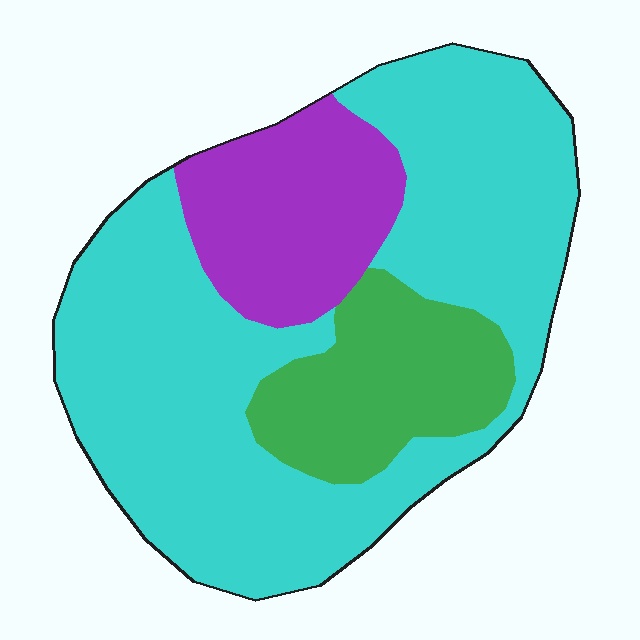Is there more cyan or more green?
Cyan.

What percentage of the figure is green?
Green takes up about one sixth (1/6) of the figure.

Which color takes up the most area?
Cyan, at roughly 65%.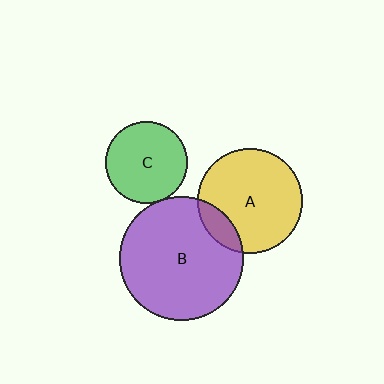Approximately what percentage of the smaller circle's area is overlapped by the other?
Approximately 15%.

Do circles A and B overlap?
Yes.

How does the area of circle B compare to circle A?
Approximately 1.4 times.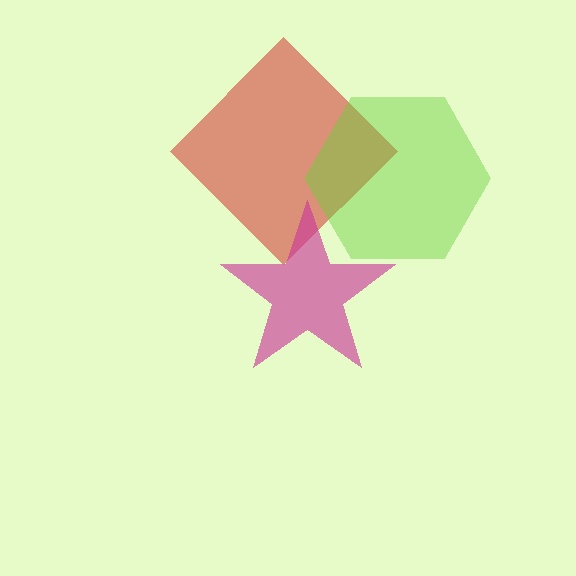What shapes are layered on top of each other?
The layered shapes are: a red diamond, a magenta star, a lime hexagon.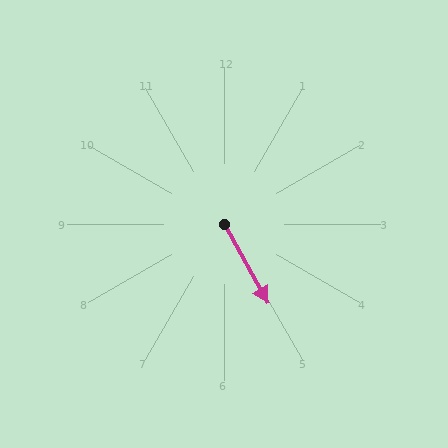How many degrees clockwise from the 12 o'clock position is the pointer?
Approximately 151 degrees.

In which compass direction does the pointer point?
Southeast.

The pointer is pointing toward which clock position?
Roughly 5 o'clock.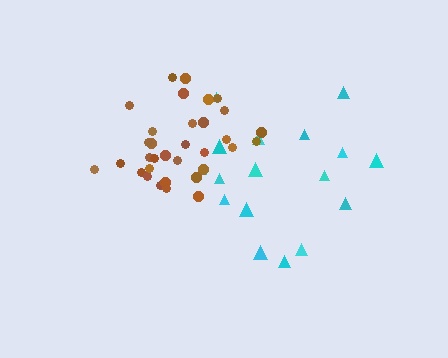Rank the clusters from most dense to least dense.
brown, cyan.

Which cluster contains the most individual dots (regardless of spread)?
Brown (33).